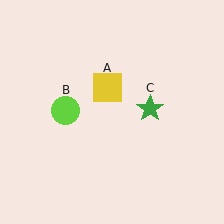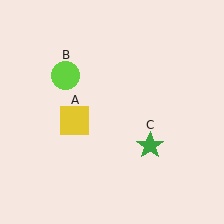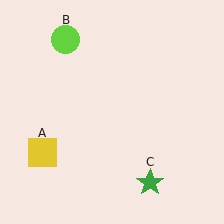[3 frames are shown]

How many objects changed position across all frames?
3 objects changed position: yellow square (object A), lime circle (object B), green star (object C).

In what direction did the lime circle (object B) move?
The lime circle (object B) moved up.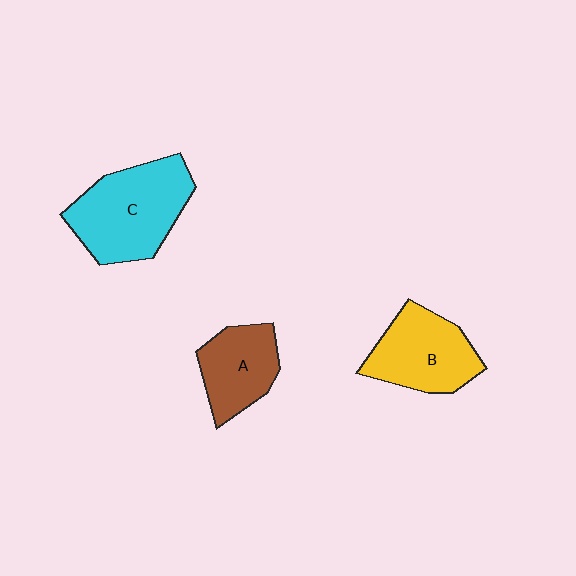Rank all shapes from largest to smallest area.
From largest to smallest: C (cyan), B (yellow), A (brown).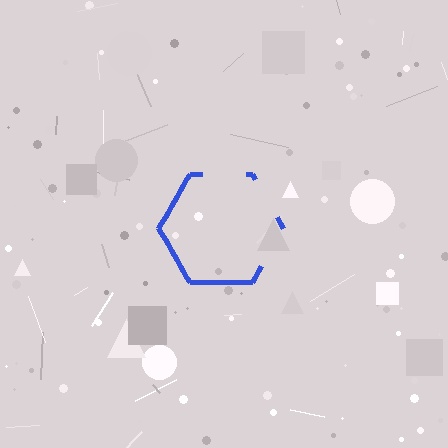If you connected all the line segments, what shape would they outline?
They would outline a hexagon.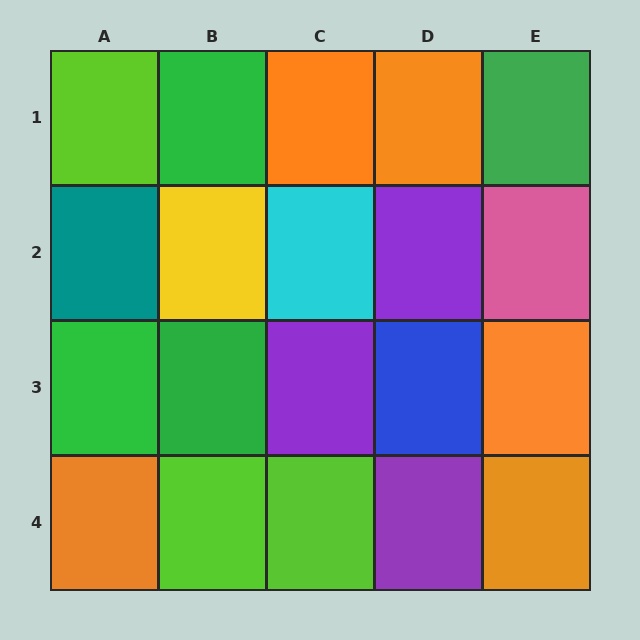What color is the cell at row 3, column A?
Green.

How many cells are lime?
3 cells are lime.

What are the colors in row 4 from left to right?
Orange, lime, lime, purple, orange.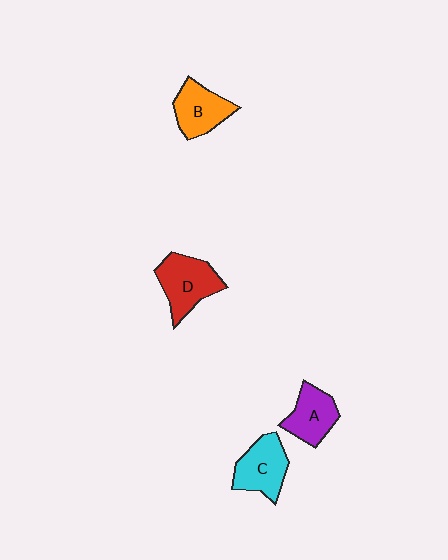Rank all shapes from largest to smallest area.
From largest to smallest: D (red), C (cyan), B (orange), A (purple).